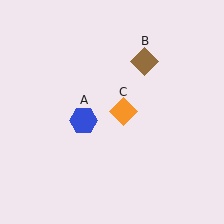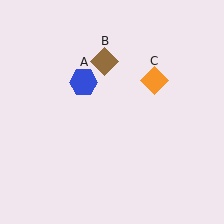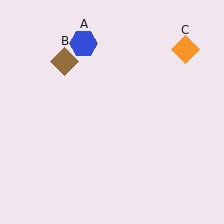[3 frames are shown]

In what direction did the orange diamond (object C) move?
The orange diamond (object C) moved up and to the right.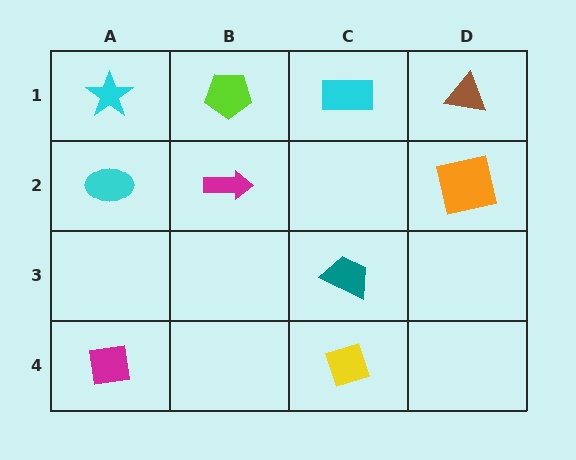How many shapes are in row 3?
1 shape.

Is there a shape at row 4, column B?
No, that cell is empty.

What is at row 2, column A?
A cyan ellipse.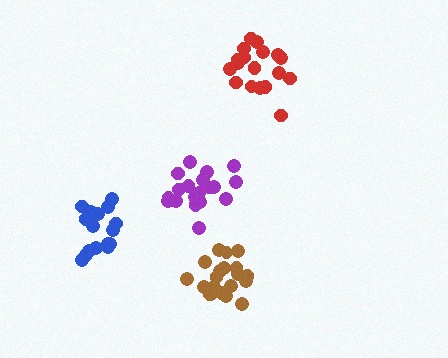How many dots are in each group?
Group 1: 16 dots, Group 2: 19 dots, Group 3: 20 dots, Group 4: 18 dots (73 total).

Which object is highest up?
The red cluster is topmost.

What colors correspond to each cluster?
The clusters are colored: blue, purple, brown, red.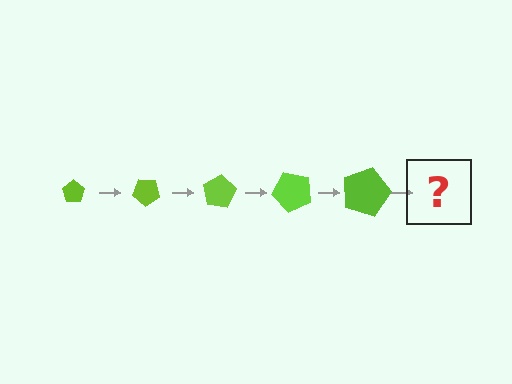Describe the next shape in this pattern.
It should be a pentagon, larger than the previous one and rotated 200 degrees from the start.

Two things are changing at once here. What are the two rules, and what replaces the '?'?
The two rules are that the pentagon grows larger each step and it rotates 40 degrees each step. The '?' should be a pentagon, larger than the previous one and rotated 200 degrees from the start.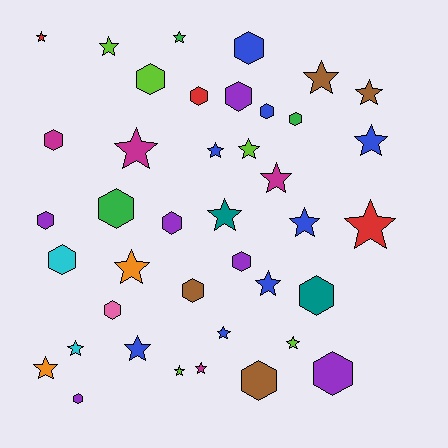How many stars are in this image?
There are 22 stars.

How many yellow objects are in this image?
There are no yellow objects.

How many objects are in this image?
There are 40 objects.